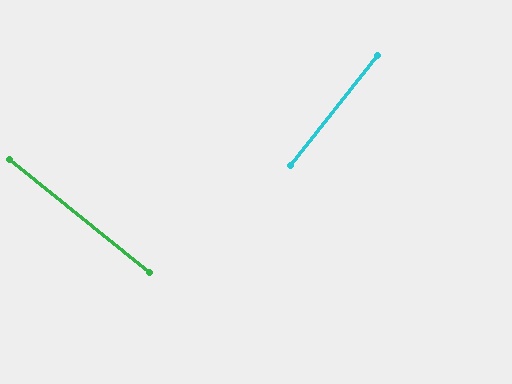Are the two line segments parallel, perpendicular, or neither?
Perpendicular — they meet at approximately 89°.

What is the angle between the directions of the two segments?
Approximately 89 degrees.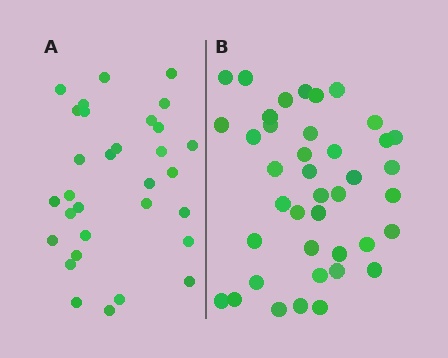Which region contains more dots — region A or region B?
Region B (the right region) has more dots.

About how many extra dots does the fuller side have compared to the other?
Region B has roughly 8 or so more dots than region A.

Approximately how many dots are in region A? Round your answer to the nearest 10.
About 30 dots. (The exact count is 31, which rounds to 30.)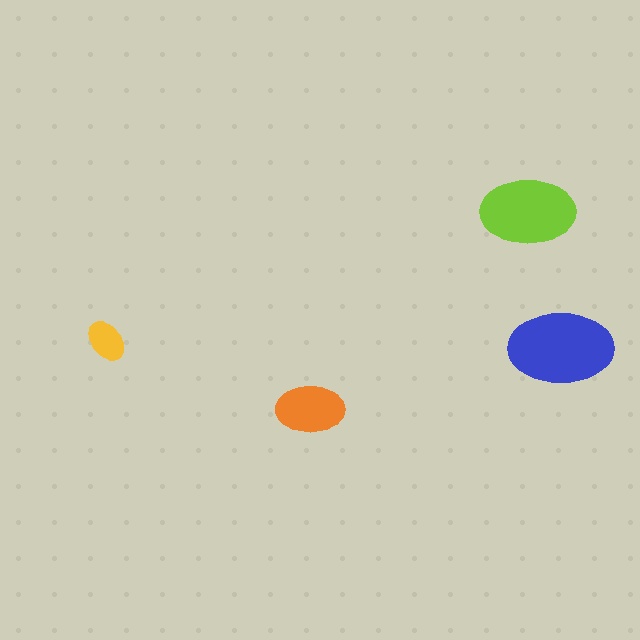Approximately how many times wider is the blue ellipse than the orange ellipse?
About 1.5 times wider.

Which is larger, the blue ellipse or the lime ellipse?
The blue one.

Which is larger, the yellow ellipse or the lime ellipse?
The lime one.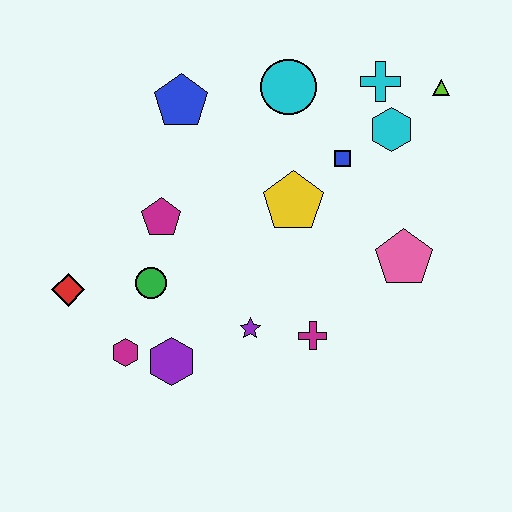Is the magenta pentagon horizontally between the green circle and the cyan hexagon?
Yes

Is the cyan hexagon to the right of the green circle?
Yes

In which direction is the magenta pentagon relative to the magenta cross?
The magenta pentagon is to the left of the magenta cross.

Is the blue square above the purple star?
Yes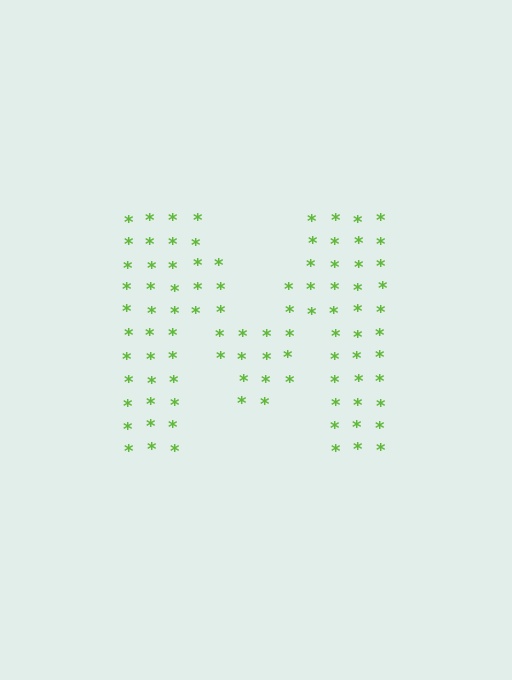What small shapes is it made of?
It is made of small asterisks.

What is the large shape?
The large shape is the letter M.